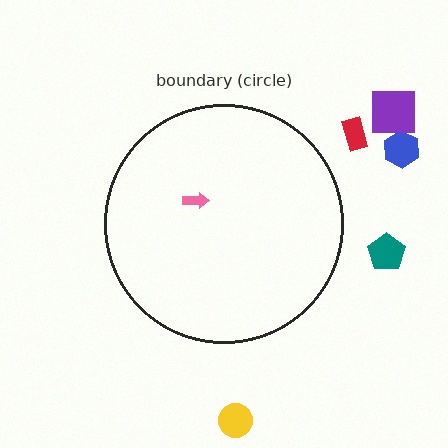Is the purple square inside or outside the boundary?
Outside.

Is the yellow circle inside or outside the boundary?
Outside.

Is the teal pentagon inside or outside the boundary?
Outside.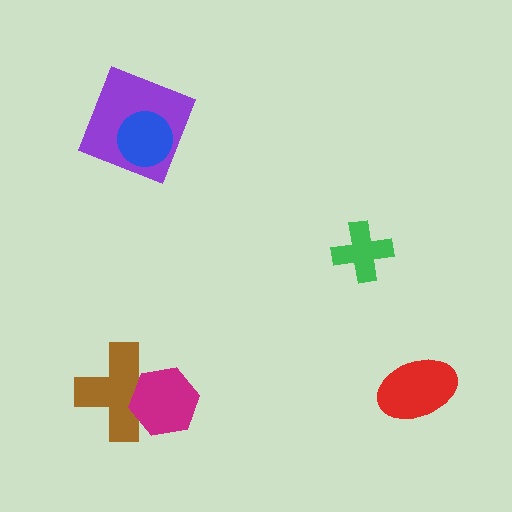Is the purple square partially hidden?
Yes, it is partially covered by another shape.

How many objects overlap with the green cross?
0 objects overlap with the green cross.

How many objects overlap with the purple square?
1 object overlaps with the purple square.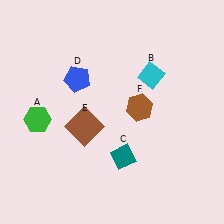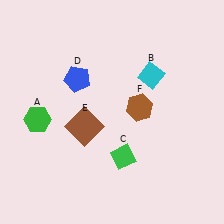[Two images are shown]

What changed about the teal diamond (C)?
In Image 1, C is teal. In Image 2, it changed to green.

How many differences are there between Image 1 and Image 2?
There is 1 difference between the two images.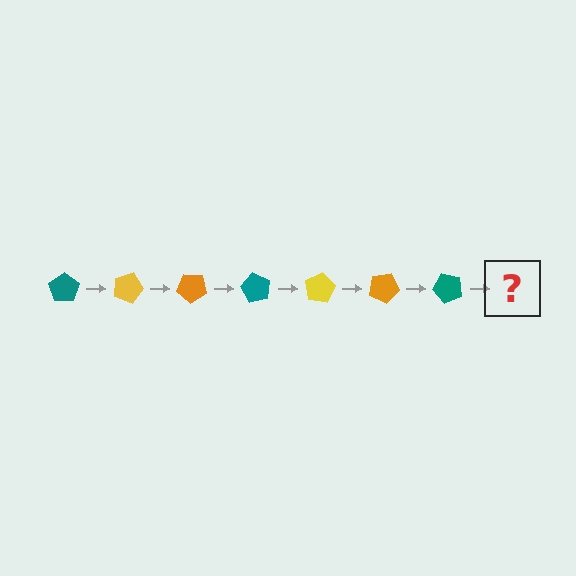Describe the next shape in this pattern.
It should be a yellow pentagon, rotated 140 degrees from the start.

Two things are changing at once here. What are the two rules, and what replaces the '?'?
The two rules are that it rotates 20 degrees each step and the color cycles through teal, yellow, and orange. The '?' should be a yellow pentagon, rotated 140 degrees from the start.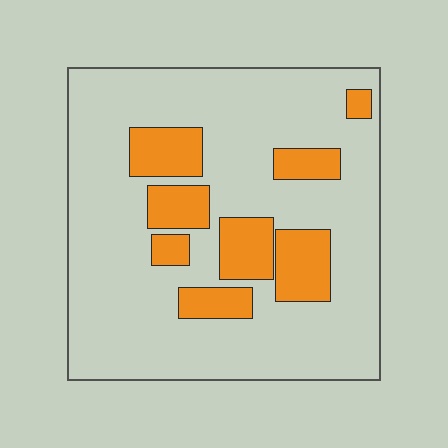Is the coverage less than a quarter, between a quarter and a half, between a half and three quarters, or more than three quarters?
Less than a quarter.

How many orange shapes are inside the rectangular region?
8.